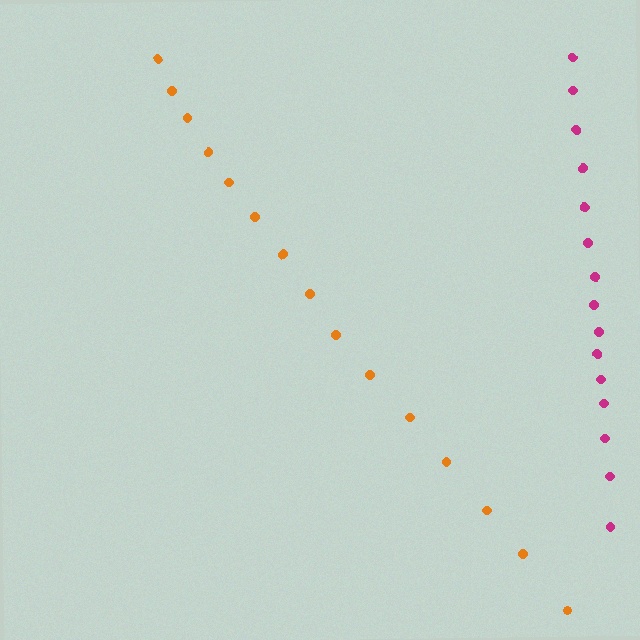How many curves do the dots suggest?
There are 2 distinct paths.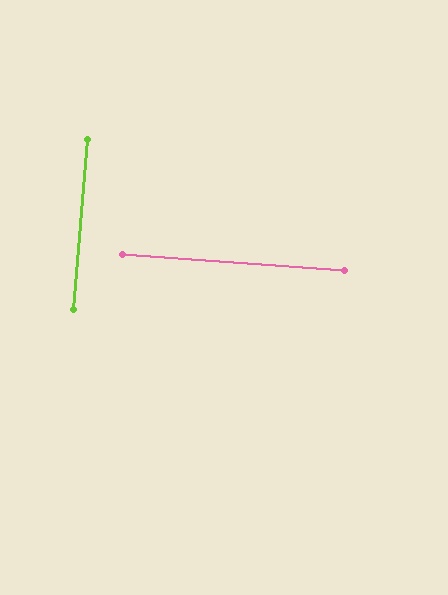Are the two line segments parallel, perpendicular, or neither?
Perpendicular — they meet at approximately 90°.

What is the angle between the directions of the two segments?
Approximately 90 degrees.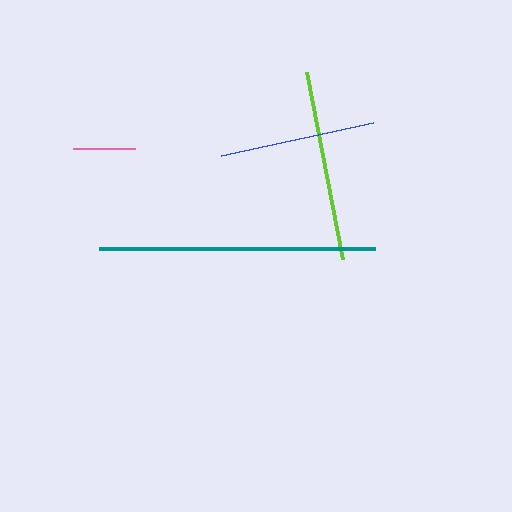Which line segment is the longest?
The teal line is the longest at approximately 277 pixels.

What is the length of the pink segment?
The pink segment is approximately 62 pixels long.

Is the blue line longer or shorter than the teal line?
The teal line is longer than the blue line.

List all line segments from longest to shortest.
From longest to shortest: teal, lime, blue, pink.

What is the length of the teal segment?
The teal segment is approximately 277 pixels long.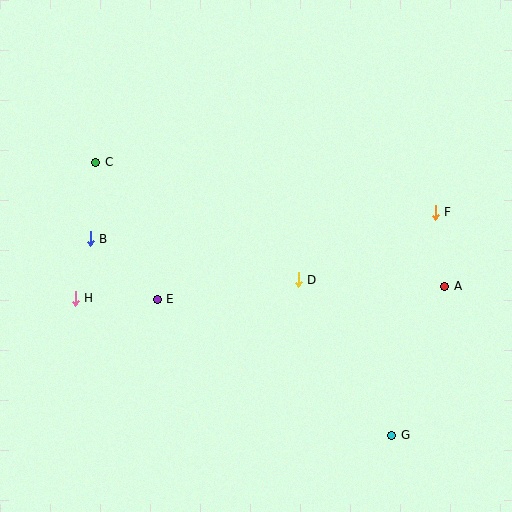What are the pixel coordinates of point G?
Point G is at (392, 435).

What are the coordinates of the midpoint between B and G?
The midpoint between B and G is at (241, 337).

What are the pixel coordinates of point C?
Point C is at (96, 162).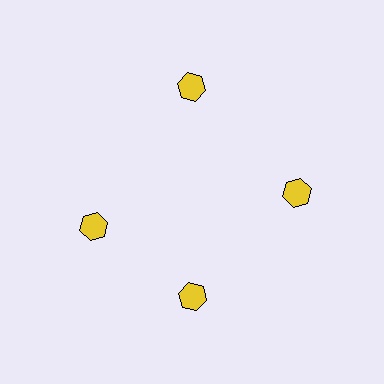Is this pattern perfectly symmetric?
No. The 4 yellow hexagons are arranged in a ring, but one element near the 9 o'clock position is rotated out of alignment along the ring, breaking the 4-fold rotational symmetry.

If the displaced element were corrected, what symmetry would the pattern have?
It would have 4-fold rotational symmetry — the pattern would map onto itself every 90 degrees.